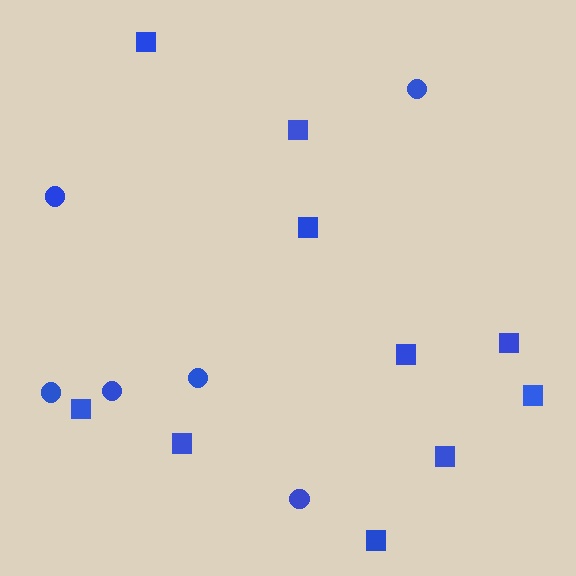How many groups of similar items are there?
There are 2 groups: one group of circles (6) and one group of squares (10).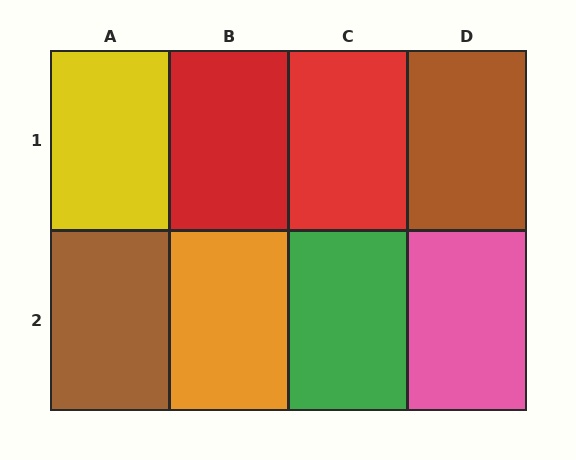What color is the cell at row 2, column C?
Green.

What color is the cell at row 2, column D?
Pink.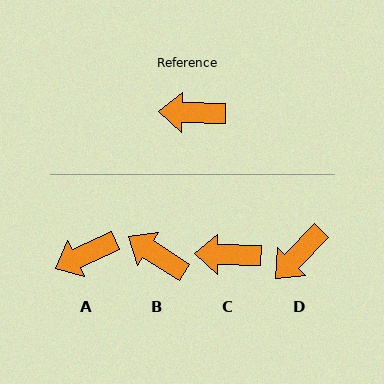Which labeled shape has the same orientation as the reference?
C.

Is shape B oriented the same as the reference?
No, it is off by about 32 degrees.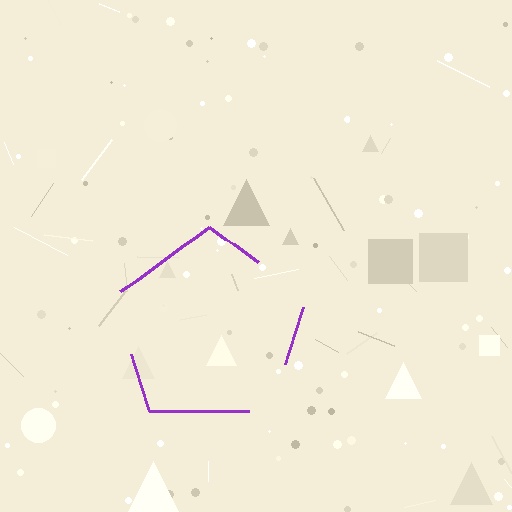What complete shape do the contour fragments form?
The contour fragments form a pentagon.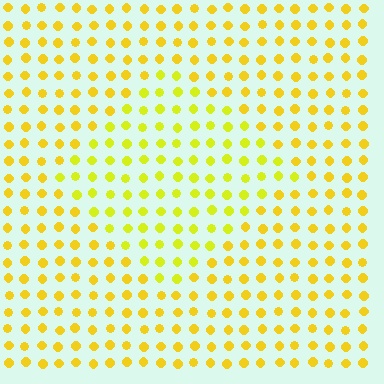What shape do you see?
I see a diamond.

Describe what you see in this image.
The image is filled with small yellow elements in a uniform arrangement. A diamond-shaped region is visible where the elements are tinted to a slightly different hue, forming a subtle color boundary.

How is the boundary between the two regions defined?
The boundary is defined purely by a slight shift in hue (about 18 degrees). Spacing, size, and orientation are identical on both sides.